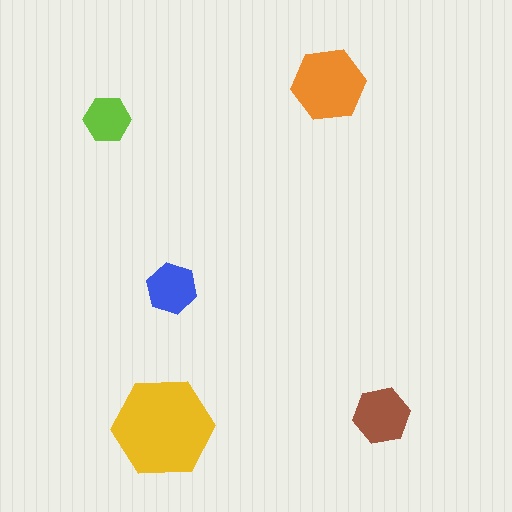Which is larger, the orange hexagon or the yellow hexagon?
The yellow one.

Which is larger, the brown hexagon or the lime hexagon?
The brown one.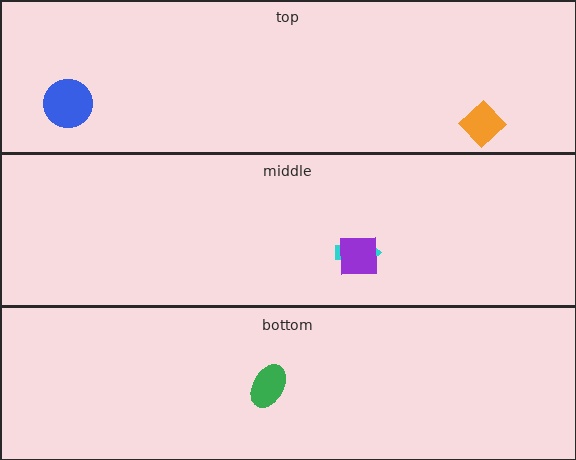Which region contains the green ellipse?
The bottom region.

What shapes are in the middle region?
The cyan arrow, the purple square.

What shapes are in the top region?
The orange diamond, the blue circle.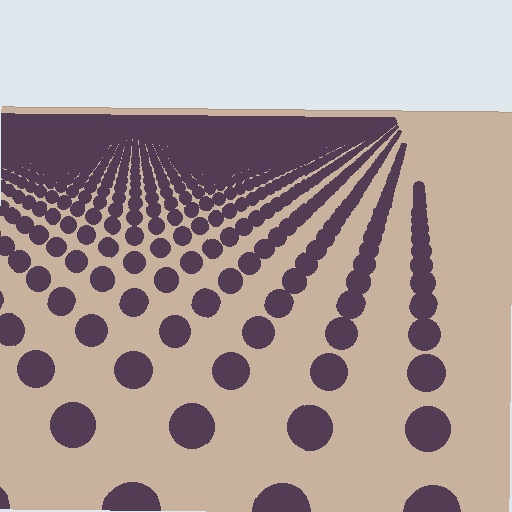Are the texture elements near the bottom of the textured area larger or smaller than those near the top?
Larger. Near the bottom, elements are closer to the viewer and appear at a bigger on-screen size.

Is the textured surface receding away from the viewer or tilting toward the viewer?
The surface is receding away from the viewer. Texture elements get smaller and denser toward the top.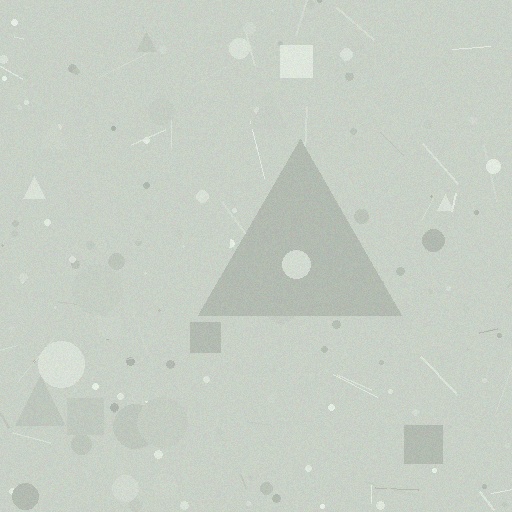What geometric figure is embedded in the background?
A triangle is embedded in the background.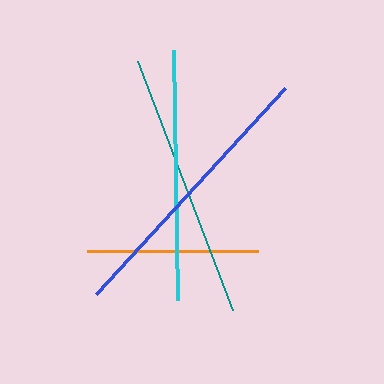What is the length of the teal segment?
The teal segment is approximately 267 pixels long.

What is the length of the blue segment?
The blue segment is approximately 280 pixels long.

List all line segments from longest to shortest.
From longest to shortest: blue, teal, cyan, orange.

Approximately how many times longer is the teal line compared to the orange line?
The teal line is approximately 1.6 times the length of the orange line.